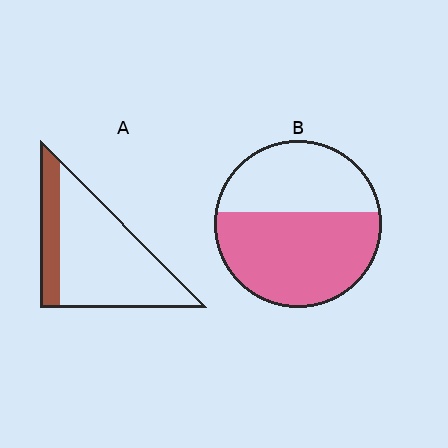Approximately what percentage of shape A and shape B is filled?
A is approximately 20% and B is approximately 60%.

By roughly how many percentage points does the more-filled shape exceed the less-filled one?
By roughly 35 percentage points (B over A).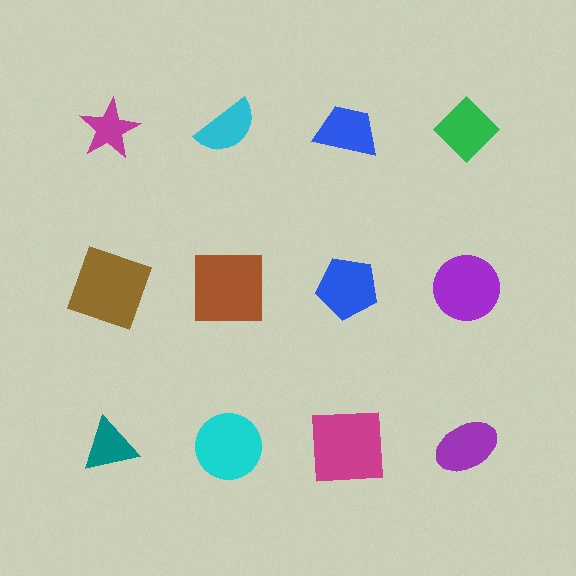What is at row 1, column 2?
A cyan semicircle.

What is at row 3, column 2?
A cyan circle.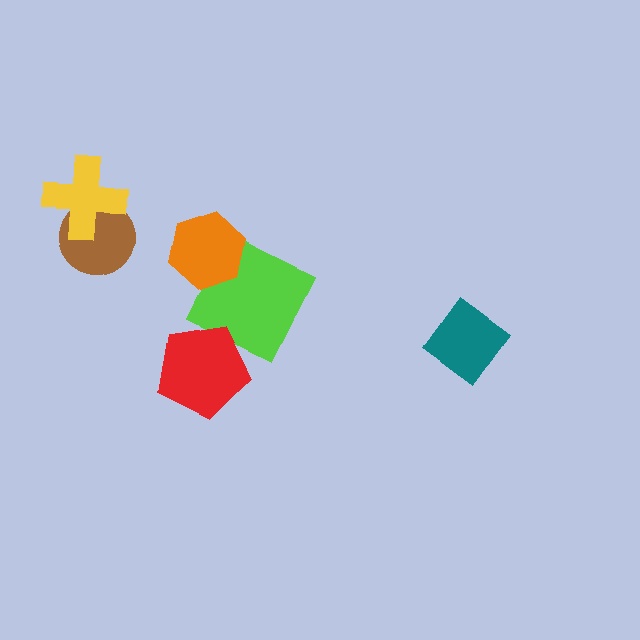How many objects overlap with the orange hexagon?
1 object overlaps with the orange hexagon.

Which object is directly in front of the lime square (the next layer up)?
The red pentagon is directly in front of the lime square.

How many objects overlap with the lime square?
2 objects overlap with the lime square.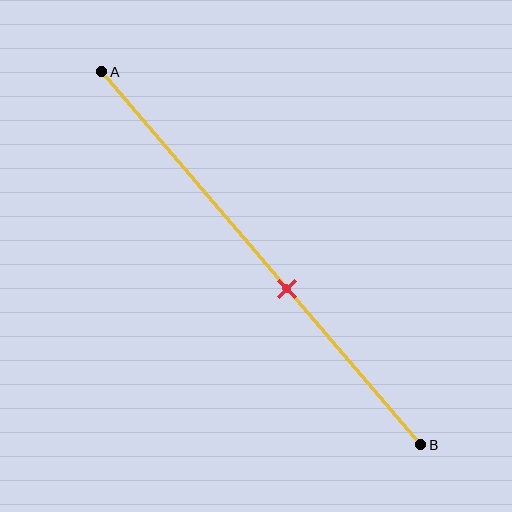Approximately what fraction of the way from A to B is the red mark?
The red mark is approximately 60% of the way from A to B.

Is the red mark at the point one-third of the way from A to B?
No, the mark is at about 60% from A, not at the 33% one-third point.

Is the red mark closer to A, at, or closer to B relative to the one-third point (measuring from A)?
The red mark is closer to point B than the one-third point of segment AB.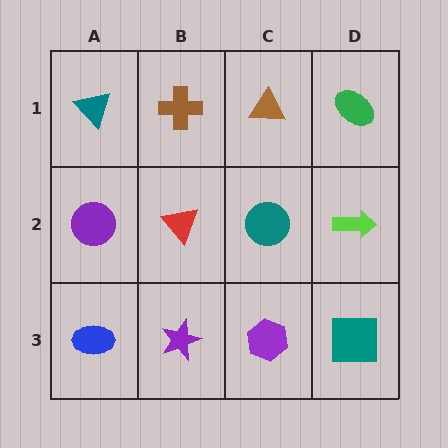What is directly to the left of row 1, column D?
A brown triangle.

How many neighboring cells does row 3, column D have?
2.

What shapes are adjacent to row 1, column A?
A purple circle (row 2, column A), a brown cross (row 1, column B).